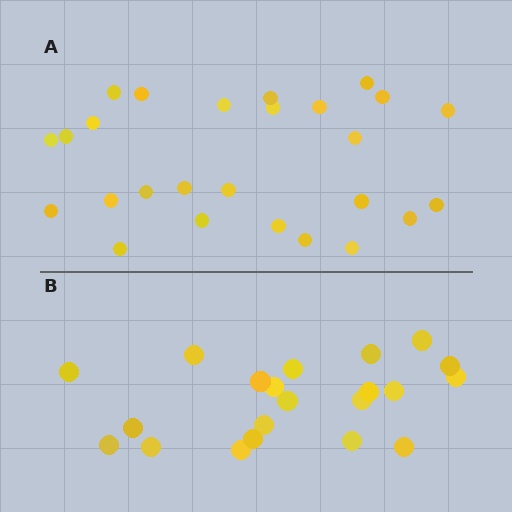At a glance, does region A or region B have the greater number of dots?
Region A (the top region) has more dots.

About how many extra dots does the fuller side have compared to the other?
Region A has about 5 more dots than region B.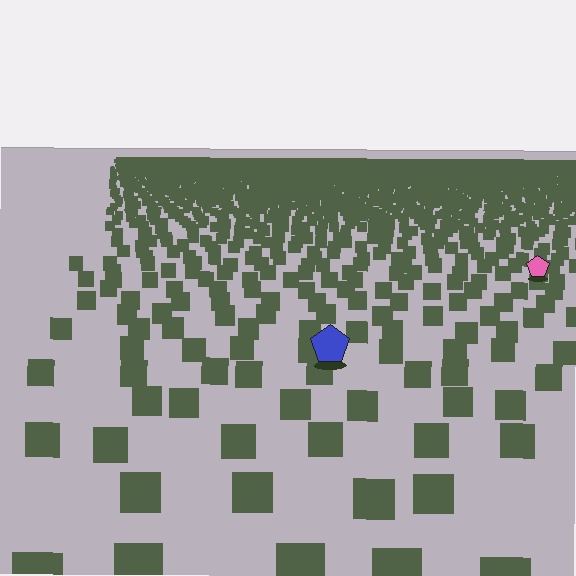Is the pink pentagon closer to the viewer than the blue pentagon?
No. The blue pentagon is closer — you can tell from the texture gradient: the ground texture is coarser near it.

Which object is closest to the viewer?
The blue pentagon is closest. The texture marks near it are larger and more spread out.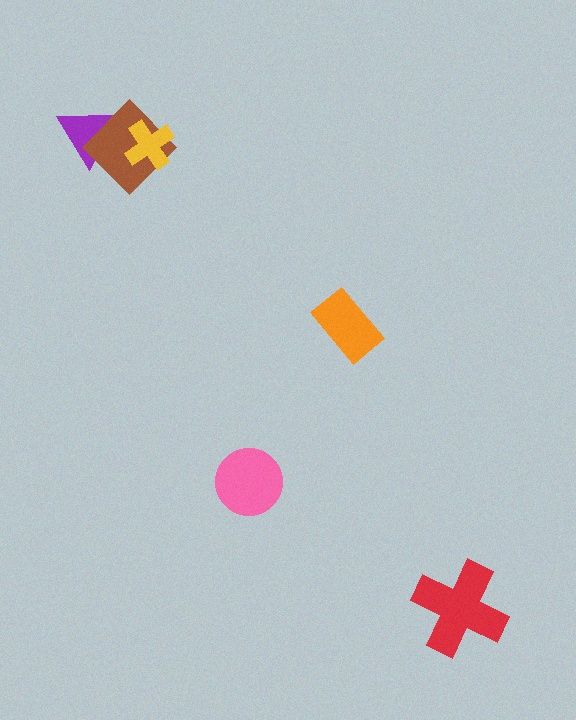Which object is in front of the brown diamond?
The yellow cross is in front of the brown diamond.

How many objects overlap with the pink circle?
0 objects overlap with the pink circle.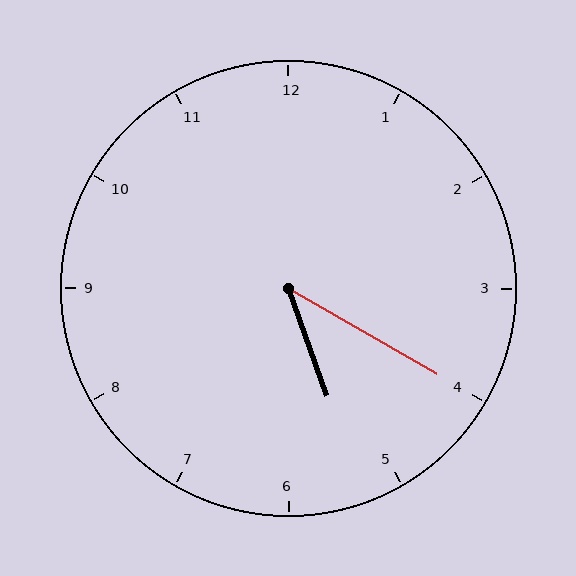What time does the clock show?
5:20.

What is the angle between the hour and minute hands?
Approximately 40 degrees.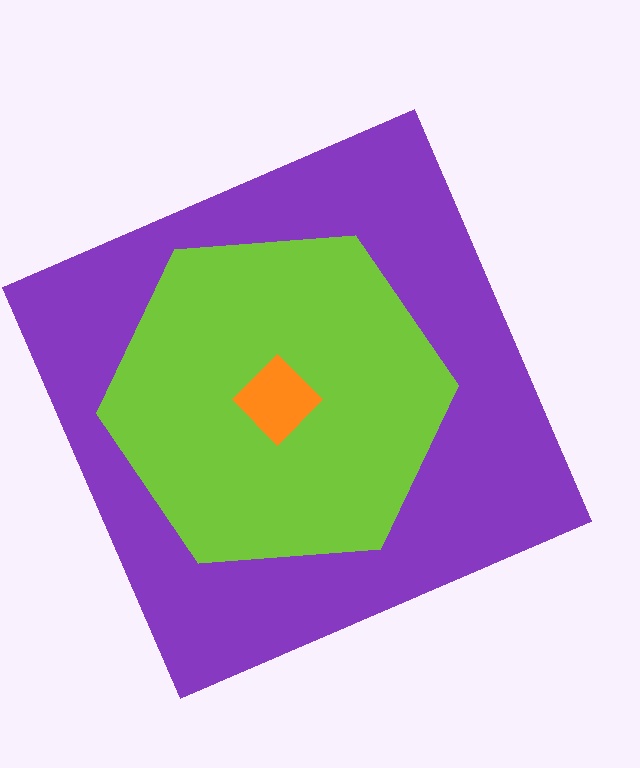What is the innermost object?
The orange diamond.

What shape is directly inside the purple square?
The lime hexagon.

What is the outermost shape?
The purple square.